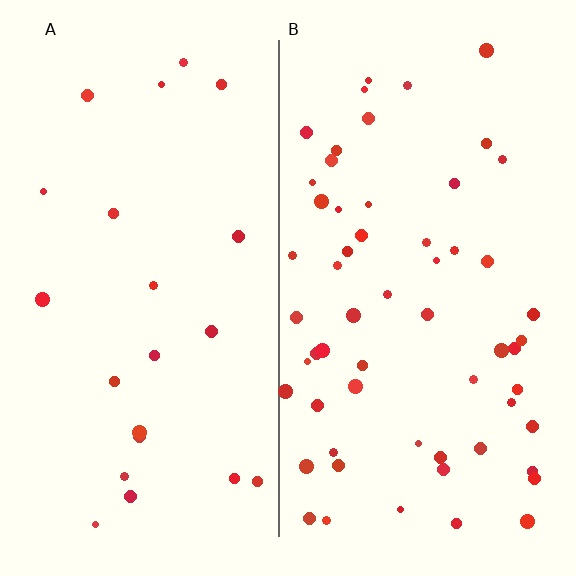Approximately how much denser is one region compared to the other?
Approximately 2.7× — region B over region A.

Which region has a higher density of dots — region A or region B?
B (the right).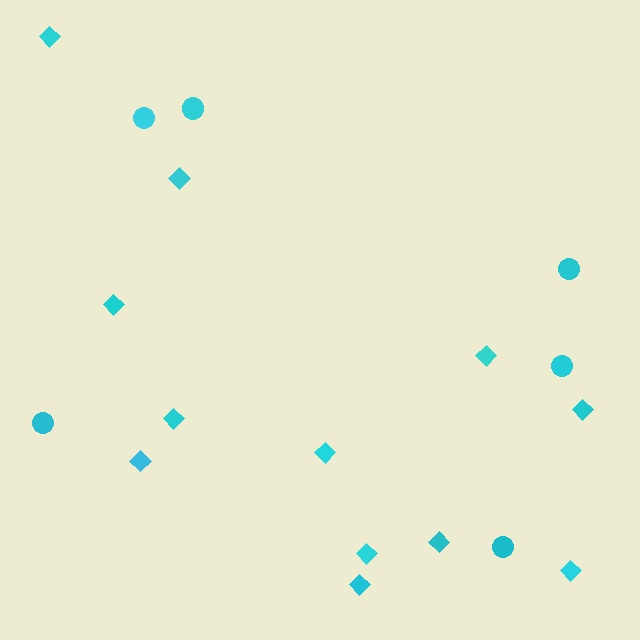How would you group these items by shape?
There are 2 groups: one group of circles (6) and one group of diamonds (12).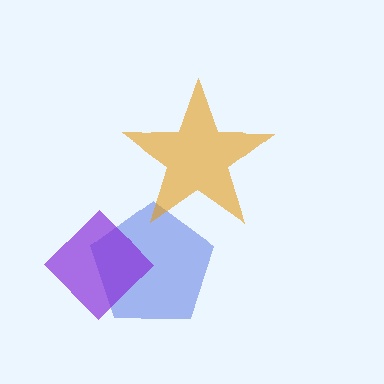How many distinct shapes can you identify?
There are 3 distinct shapes: a blue pentagon, a purple diamond, an orange star.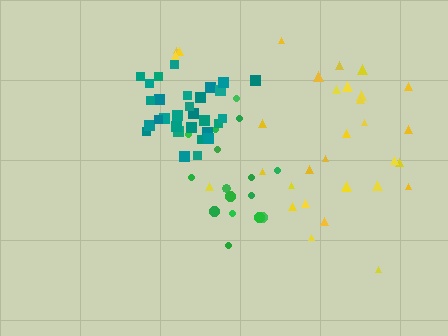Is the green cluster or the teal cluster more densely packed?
Teal.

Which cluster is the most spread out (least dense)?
Yellow.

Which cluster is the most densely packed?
Teal.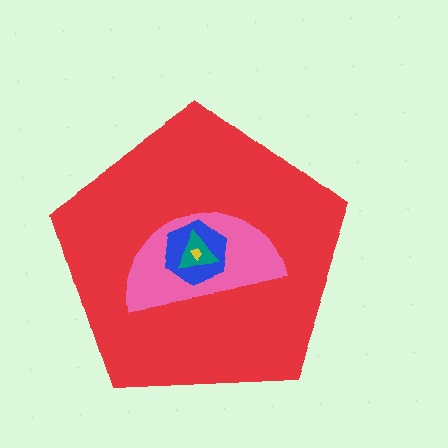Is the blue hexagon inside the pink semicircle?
Yes.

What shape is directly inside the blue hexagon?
The teal triangle.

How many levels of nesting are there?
5.